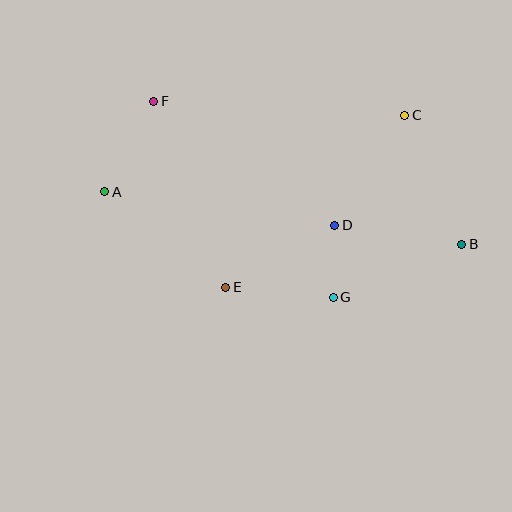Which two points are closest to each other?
Points D and G are closest to each other.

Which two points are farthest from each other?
Points A and B are farthest from each other.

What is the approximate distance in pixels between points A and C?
The distance between A and C is approximately 310 pixels.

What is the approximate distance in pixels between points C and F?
The distance between C and F is approximately 251 pixels.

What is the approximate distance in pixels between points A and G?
The distance between A and G is approximately 252 pixels.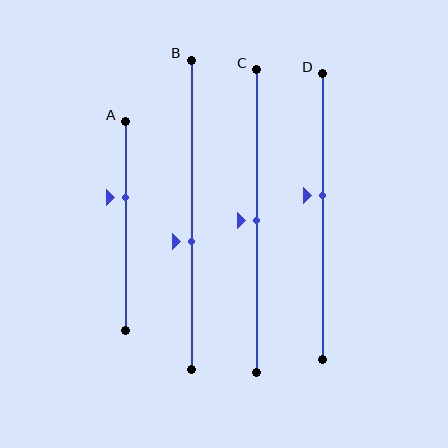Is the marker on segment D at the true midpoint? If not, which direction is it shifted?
No, the marker on segment D is shifted upward by about 7% of the segment length.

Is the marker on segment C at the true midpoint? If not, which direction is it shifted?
Yes, the marker on segment C is at the true midpoint.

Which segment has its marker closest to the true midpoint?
Segment C has its marker closest to the true midpoint.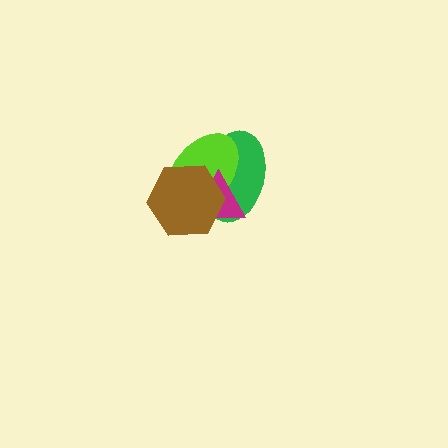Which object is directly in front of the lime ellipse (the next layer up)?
The magenta triangle is directly in front of the lime ellipse.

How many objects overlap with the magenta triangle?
3 objects overlap with the magenta triangle.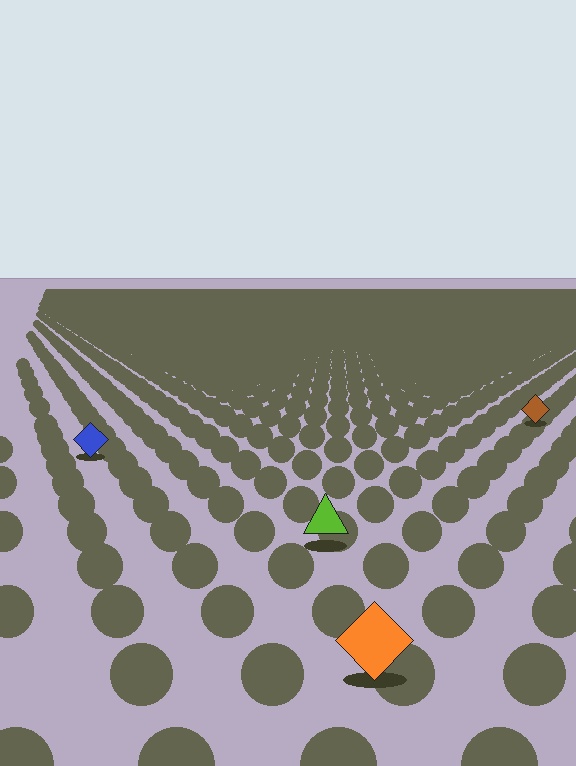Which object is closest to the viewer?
The orange diamond is closest. The texture marks near it are larger and more spread out.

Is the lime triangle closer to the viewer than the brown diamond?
Yes. The lime triangle is closer — you can tell from the texture gradient: the ground texture is coarser near it.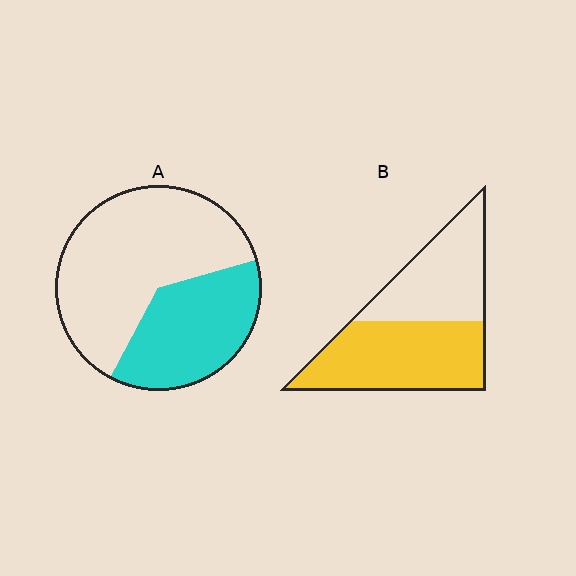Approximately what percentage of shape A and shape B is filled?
A is approximately 35% and B is approximately 55%.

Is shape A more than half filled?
No.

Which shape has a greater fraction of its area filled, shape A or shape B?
Shape B.